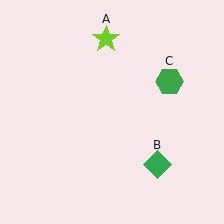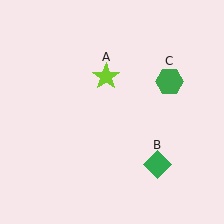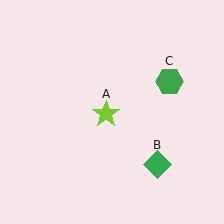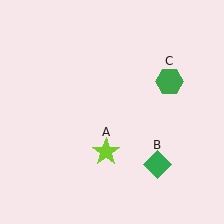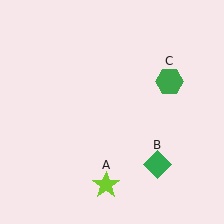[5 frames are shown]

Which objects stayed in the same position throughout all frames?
Green diamond (object B) and green hexagon (object C) remained stationary.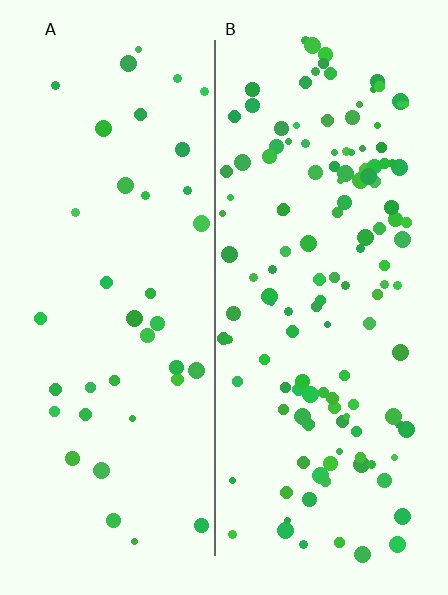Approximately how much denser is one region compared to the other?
Approximately 3.3× — region B over region A.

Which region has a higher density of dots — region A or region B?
B (the right).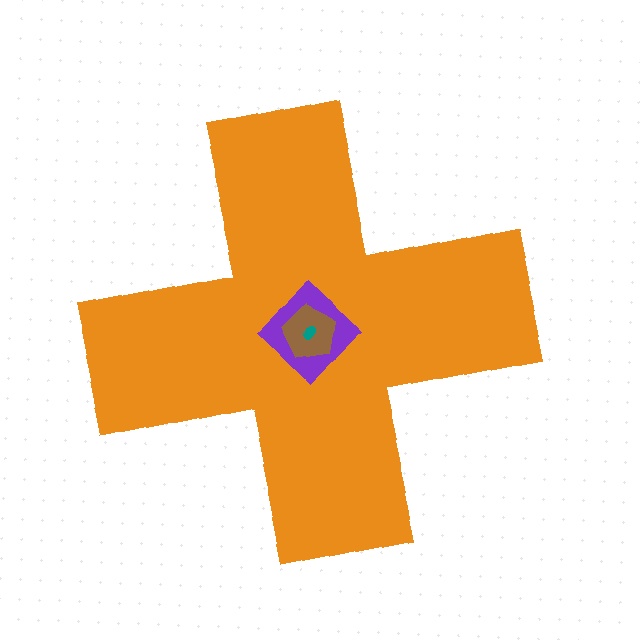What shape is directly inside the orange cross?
The purple diamond.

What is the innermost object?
The teal ellipse.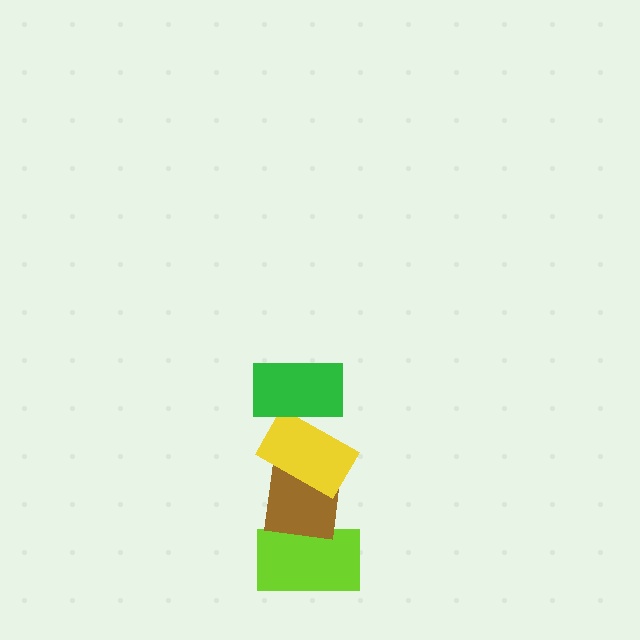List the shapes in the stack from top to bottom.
From top to bottom: the green rectangle, the yellow rectangle, the brown square, the lime rectangle.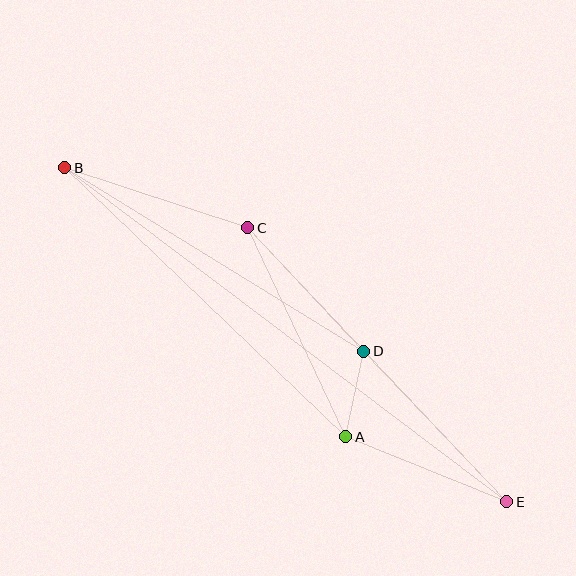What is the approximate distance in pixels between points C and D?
The distance between C and D is approximately 170 pixels.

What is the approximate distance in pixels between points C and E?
The distance between C and E is approximately 377 pixels.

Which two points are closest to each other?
Points A and D are closest to each other.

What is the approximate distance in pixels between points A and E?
The distance between A and E is approximately 174 pixels.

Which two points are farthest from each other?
Points B and E are farthest from each other.